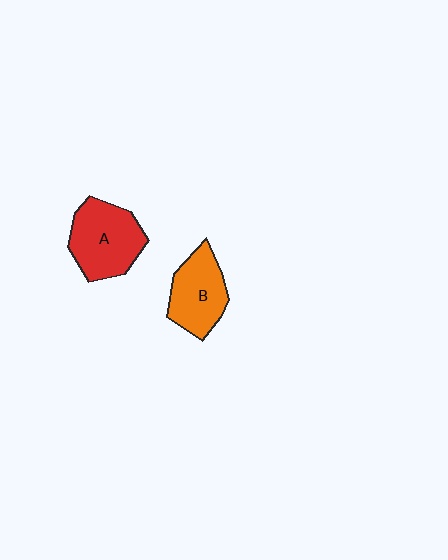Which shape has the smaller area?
Shape B (orange).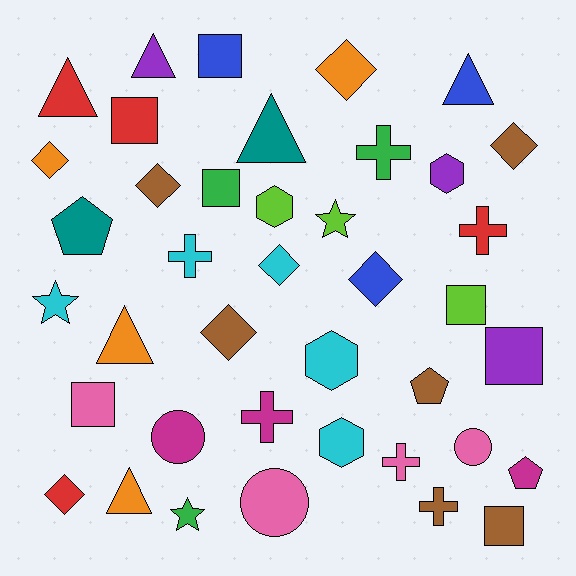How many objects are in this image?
There are 40 objects.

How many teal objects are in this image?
There are 2 teal objects.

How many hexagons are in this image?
There are 4 hexagons.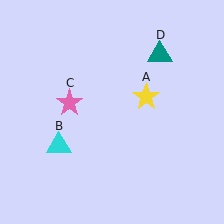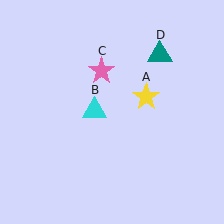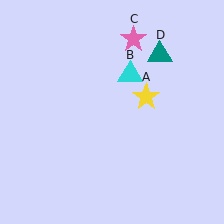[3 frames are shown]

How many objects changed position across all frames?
2 objects changed position: cyan triangle (object B), pink star (object C).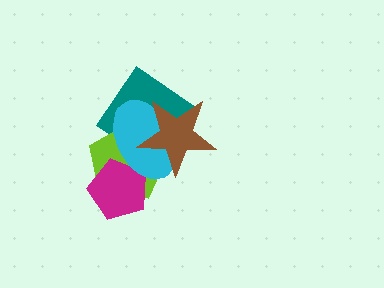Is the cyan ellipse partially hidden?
Yes, it is partially covered by another shape.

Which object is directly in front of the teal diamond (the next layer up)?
The lime pentagon is directly in front of the teal diamond.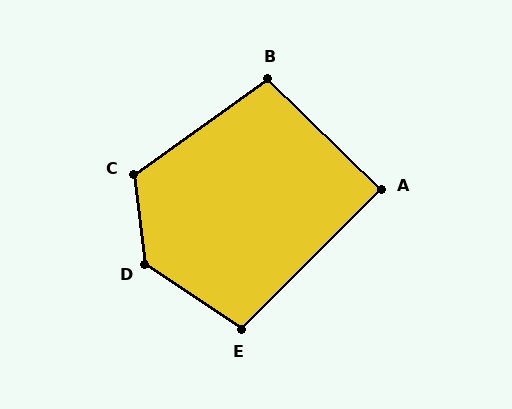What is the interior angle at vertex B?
Approximately 100 degrees (obtuse).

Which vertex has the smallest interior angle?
A, at approximately 89 degrees.